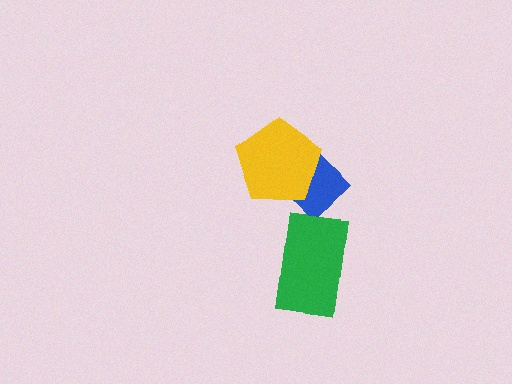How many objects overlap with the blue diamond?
1 object overlaps with the blue diamond.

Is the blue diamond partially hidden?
Yes, it is partially covered by another shape.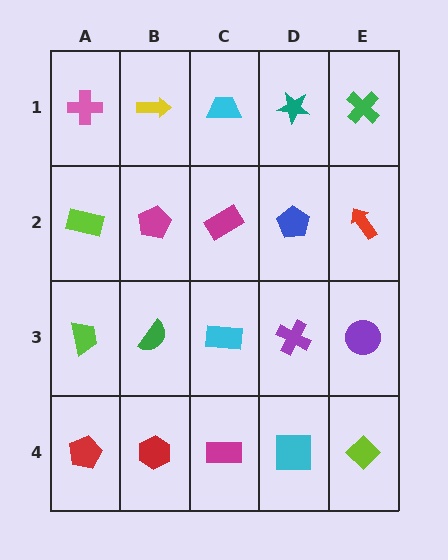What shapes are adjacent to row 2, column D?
A teal star (row 1, column D), a purple cross (row 3, column D), a magenta rectangle (row 2, column C), a red arrow (row 2, column E).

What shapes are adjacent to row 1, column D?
A blue pentagon (row 2, column D), a cyan trapezoid (row 1, column C), a green cross (row 1, column E).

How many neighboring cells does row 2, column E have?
3.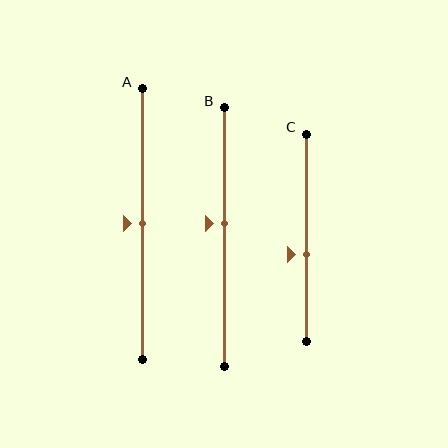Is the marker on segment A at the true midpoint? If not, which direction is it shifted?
Yes, the marker on segment A is at the true midpoint.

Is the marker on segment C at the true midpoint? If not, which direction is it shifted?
No, the marker on segment C is shifted downward by about 8% of the segment length.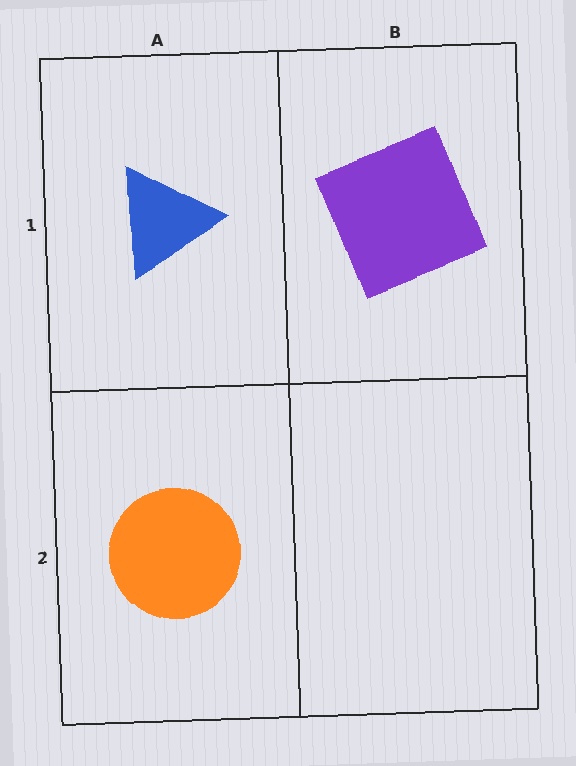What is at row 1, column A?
A blue triangle.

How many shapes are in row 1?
2 shapes.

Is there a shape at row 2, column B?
No, that cell is empty.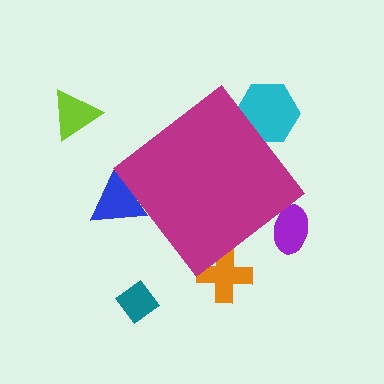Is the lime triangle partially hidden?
No, the lime triangle is fully visible.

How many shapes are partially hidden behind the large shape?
4 shapes are partially hidden.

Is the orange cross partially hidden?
Yes, the orange cross is partially hidden behind the magenta diamond.